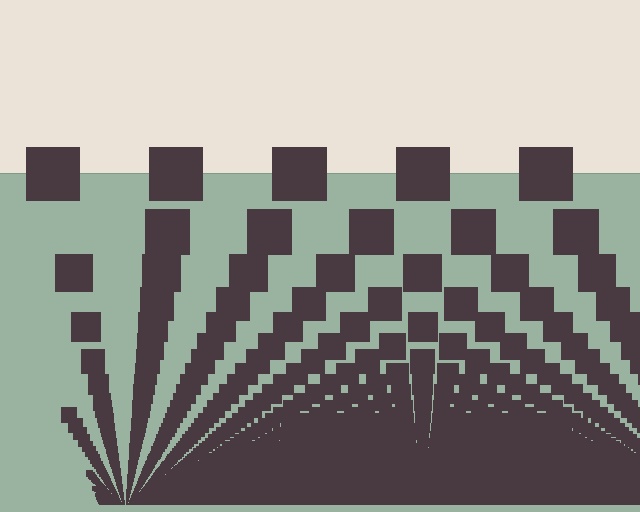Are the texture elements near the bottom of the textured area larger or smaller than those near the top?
Smaller. The gradient is inverted — elements near the bottom are smaller and denser.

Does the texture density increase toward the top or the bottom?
Density increases toward the bottom.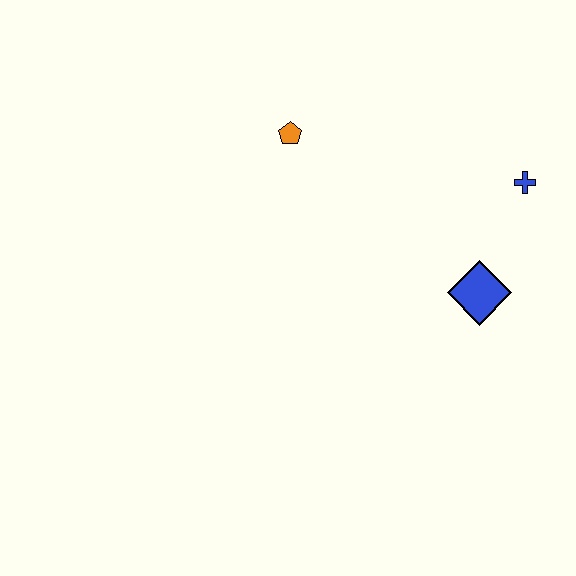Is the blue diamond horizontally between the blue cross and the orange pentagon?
Yes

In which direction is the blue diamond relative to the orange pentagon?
The blue diamond is to the right of the orange pentagon.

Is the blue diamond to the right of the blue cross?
No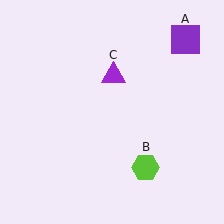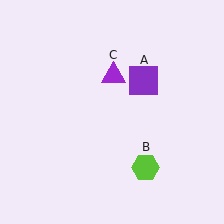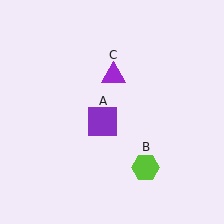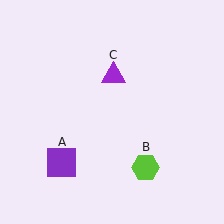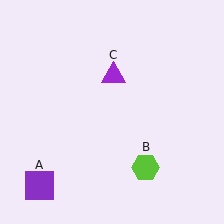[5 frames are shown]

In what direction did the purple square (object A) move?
The purple square (object A) moved down and to the left.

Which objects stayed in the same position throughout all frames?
Lime hexagon (object B) and purple triangle (object C) remained stationary.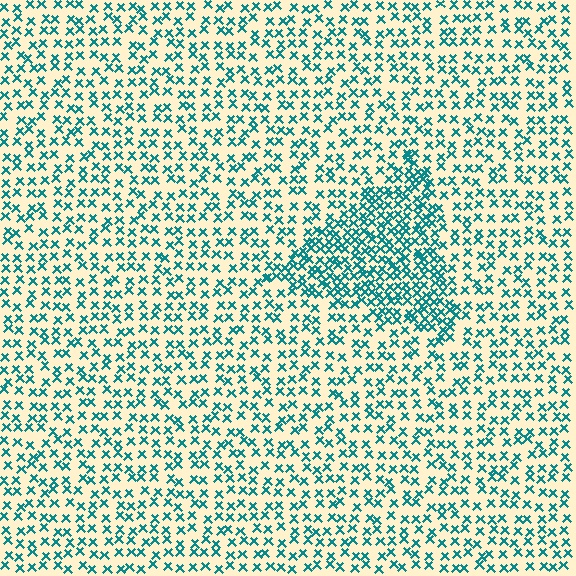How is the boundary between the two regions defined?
The boundary is defined by a change in element density (approximately 2.0x ratio). All elements are the same color, size, and shape.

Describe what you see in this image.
The image contains small teal elements arranged at two different densities. A triangle-shaped region is visible where the elements are more densely packed than the surrounding area.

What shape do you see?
I see a triangle.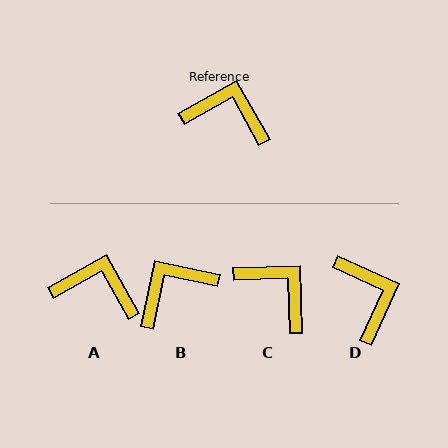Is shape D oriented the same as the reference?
No, it is off by about 54 degrees.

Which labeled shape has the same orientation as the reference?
A.